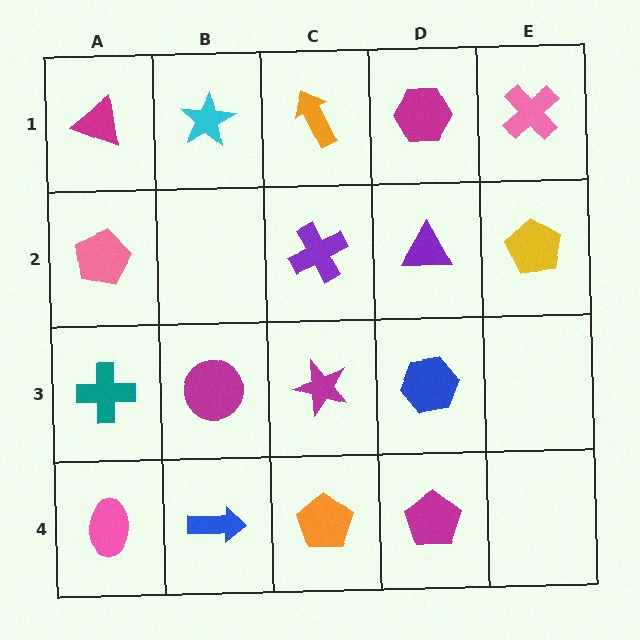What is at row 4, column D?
A magenta pentagon.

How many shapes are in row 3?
4 shapes.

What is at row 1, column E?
A pink cross.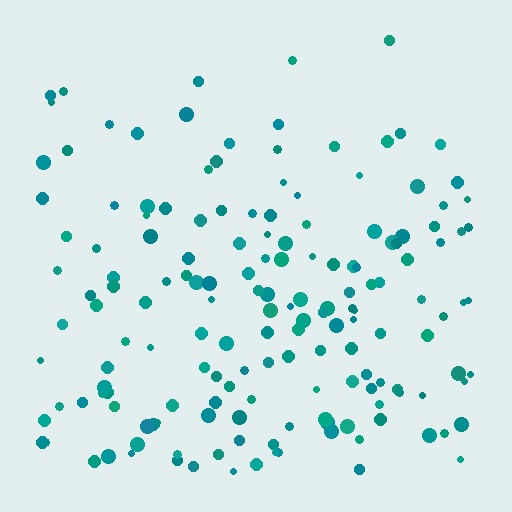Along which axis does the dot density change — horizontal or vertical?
Vertical.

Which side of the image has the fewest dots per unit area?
The top.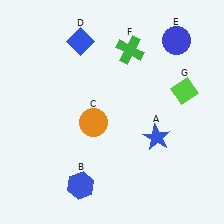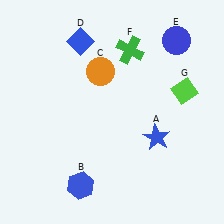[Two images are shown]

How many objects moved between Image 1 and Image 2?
1 object moved between the two images.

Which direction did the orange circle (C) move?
The orange circle (C) moved up.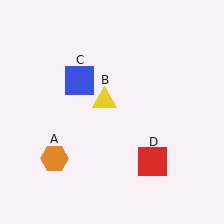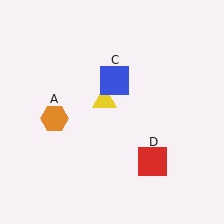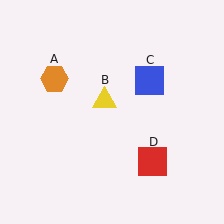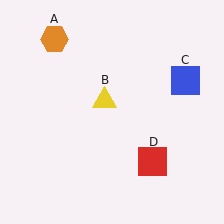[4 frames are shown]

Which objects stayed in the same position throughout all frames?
Yellow triangle (object B) and red square (object D) remained stationary.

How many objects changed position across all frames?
2 objects changed position: orange hexagon (object A), blue square (object C).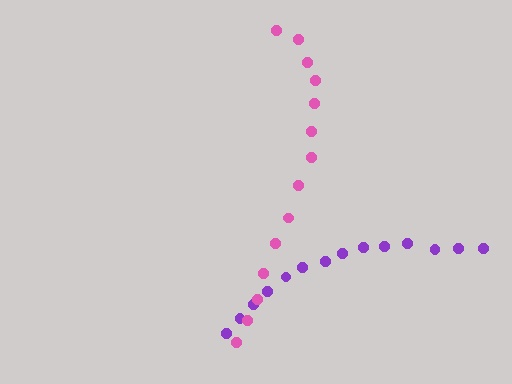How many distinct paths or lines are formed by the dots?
There are 2 distinct paths.